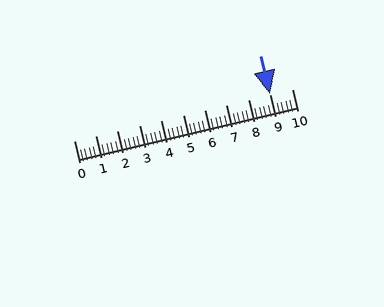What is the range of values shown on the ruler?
The ruler shows values from 0 to 10.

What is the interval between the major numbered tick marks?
The major tick marks are spaced 1 units apart.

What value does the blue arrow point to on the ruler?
The blue arrow points to approximately 9.0.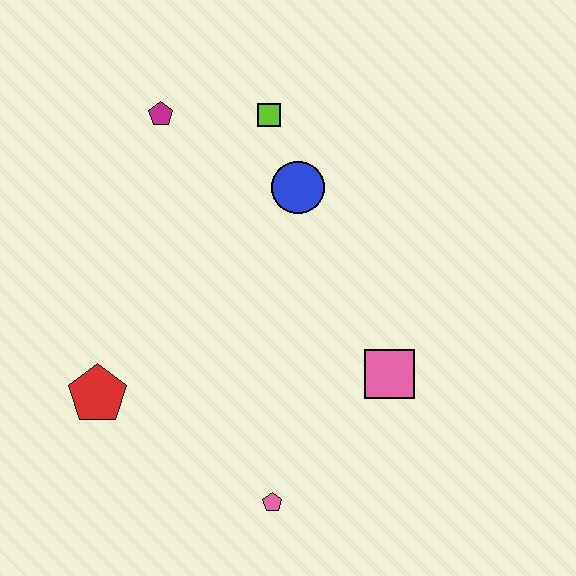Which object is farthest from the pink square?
The magenta pentagon is farthest from the pink square.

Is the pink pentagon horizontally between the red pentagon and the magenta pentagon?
No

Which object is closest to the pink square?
The pink pentagon is closest to the pink square.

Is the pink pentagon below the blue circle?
Yes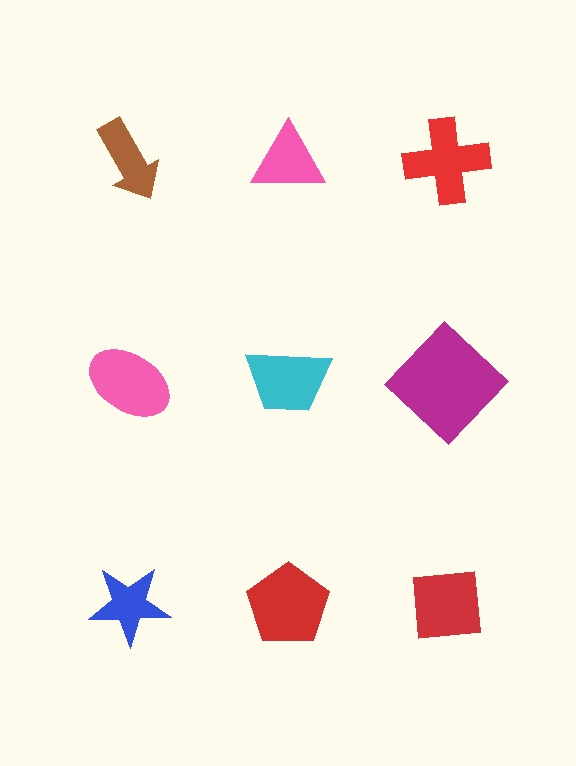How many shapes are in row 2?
3 shapes.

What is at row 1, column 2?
A pink triangle.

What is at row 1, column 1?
A brown arrow.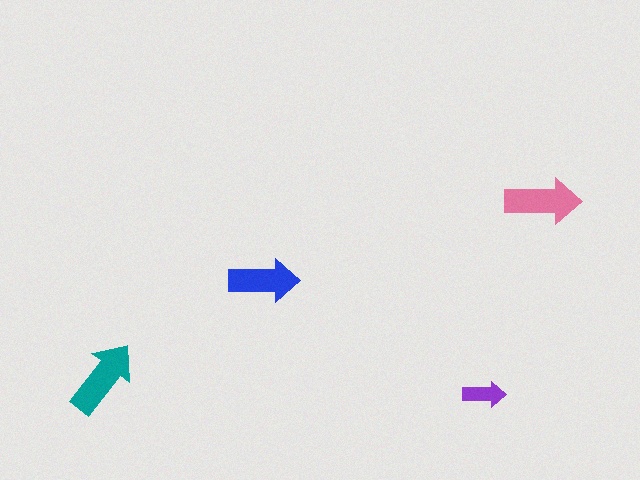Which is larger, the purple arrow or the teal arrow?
The teal one.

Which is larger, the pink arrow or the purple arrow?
The pink one.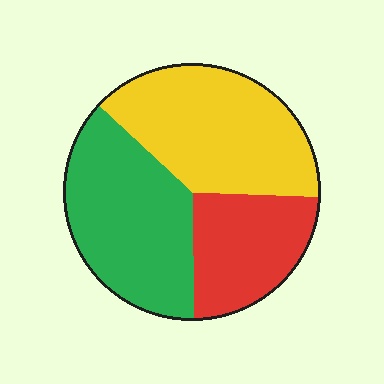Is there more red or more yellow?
Yellow.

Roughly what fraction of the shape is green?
Green takes up about three eighths (3/8) of the shape.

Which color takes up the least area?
Red, at roughly 25%.